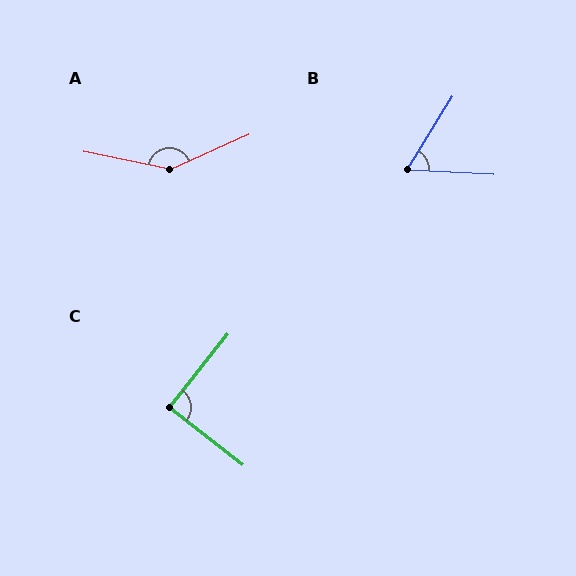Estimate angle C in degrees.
Approximately 89 degrees.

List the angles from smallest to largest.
B (61°), C (89°), A (144°).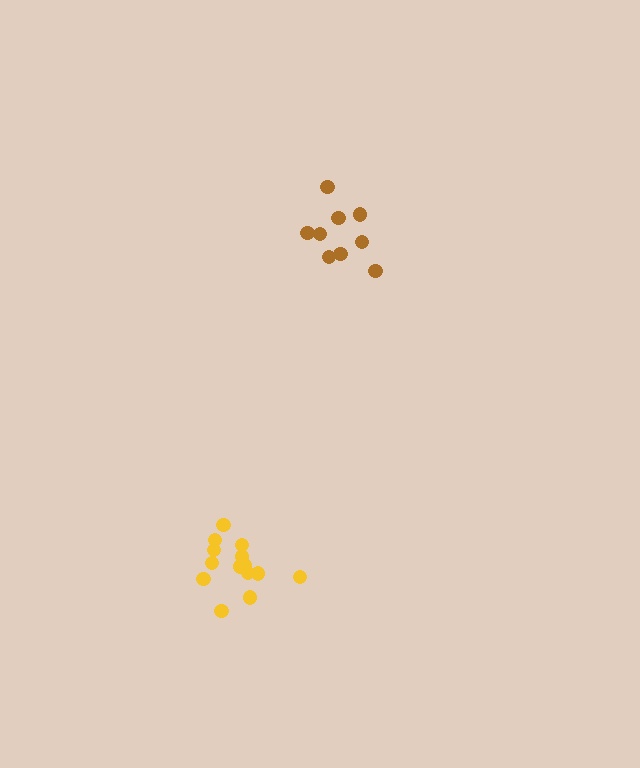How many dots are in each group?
Group 1: 14 dots, Group 2: 9 dots (23 total).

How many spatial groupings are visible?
There are 2 spatial groupings.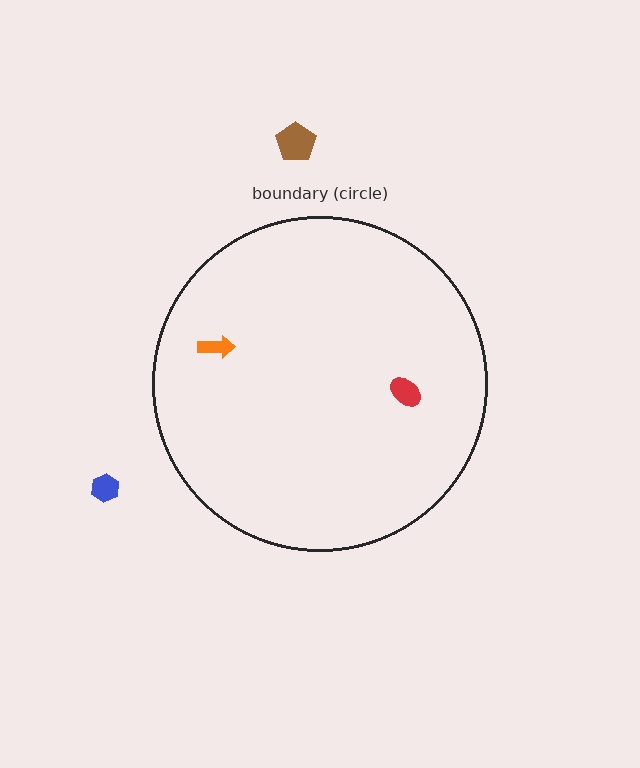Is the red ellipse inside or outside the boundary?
Inside.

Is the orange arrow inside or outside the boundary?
Inside.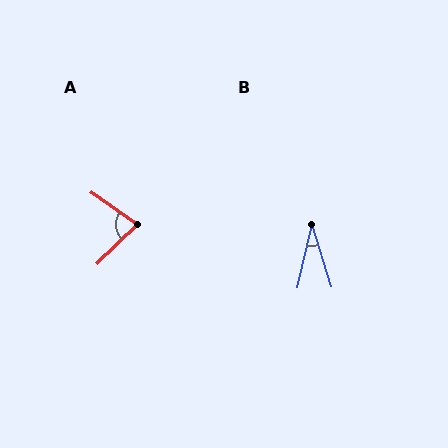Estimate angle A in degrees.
Approximately 79 degrees.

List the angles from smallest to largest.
B (30°), A (79°).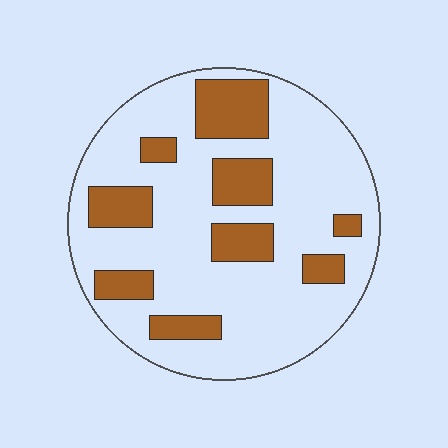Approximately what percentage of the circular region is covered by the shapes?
Approximately 25%.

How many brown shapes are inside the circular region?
9.